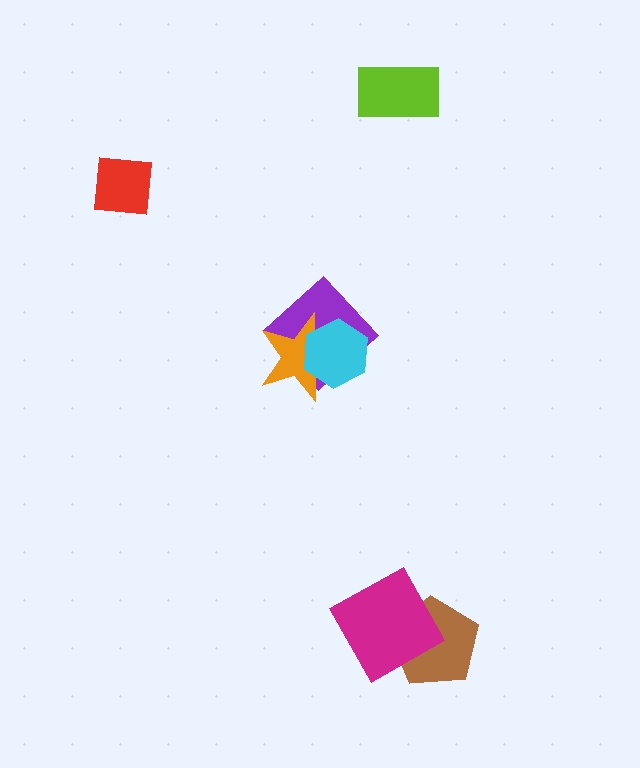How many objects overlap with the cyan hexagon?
2 objects overlap with the cyan hexagon.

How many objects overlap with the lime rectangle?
0 objects overlap with the lime rectangle.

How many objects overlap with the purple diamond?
2 objects overlap with the purple diamond.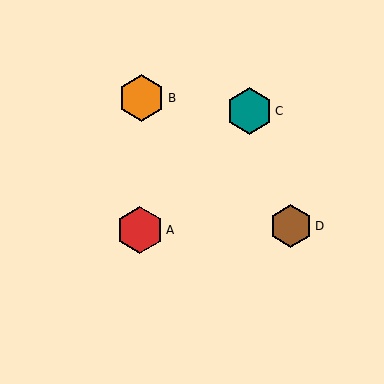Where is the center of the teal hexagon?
The center of the teal hexagon is at (249, 111).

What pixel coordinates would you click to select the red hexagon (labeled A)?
Click at (140, 230) to select the red hexagon A.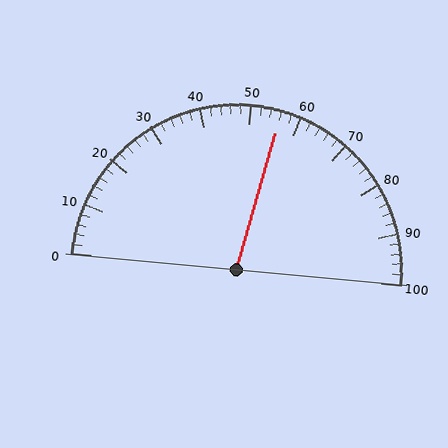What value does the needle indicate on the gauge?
The needle indicates approximately 56.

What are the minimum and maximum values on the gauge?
The gauge ranges from 0 to 100.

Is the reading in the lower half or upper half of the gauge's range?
The reading is in the upper half of the range (0 to 100).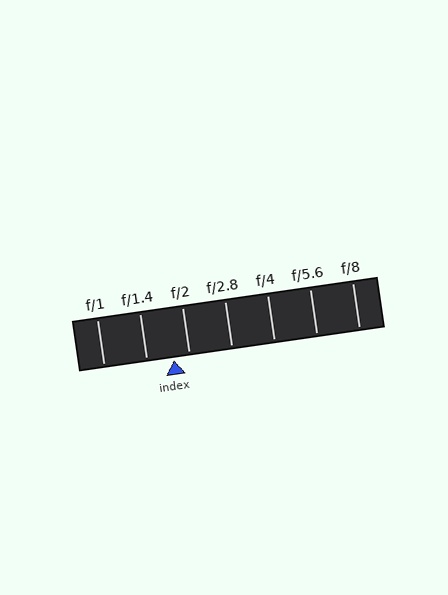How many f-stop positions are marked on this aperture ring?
There are 7 f-stop positions marked.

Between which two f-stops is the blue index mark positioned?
The index mark is between f/1.4 and f/2.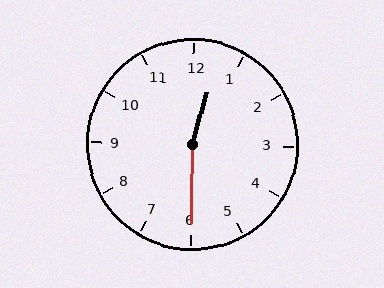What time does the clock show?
12:30.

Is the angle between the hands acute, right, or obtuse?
It is obtuse.